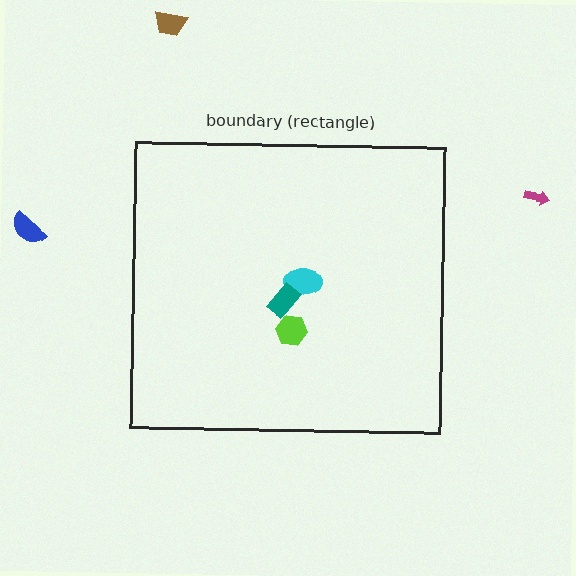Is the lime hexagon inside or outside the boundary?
Inside.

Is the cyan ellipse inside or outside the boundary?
Inside.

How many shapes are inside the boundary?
3 inside, 3 outside.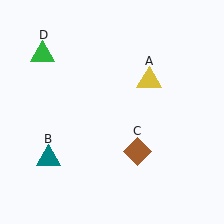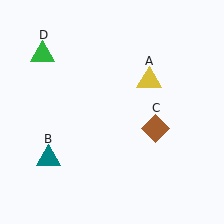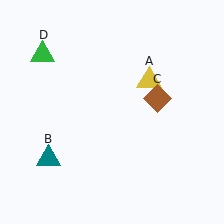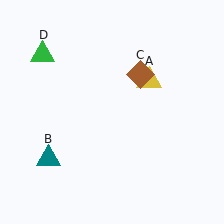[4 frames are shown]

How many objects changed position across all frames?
1 object changed position: brown diamond (object C).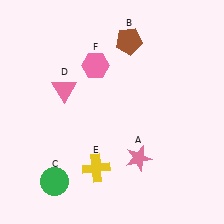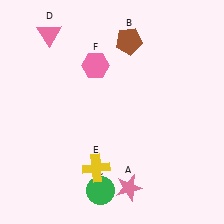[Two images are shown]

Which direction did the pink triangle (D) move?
The pink triangle (D) moved up.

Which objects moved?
The objects that moved are: the pink star (A), the green circle (C), the pink triangle (D).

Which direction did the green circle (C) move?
The green circle (C) moved right.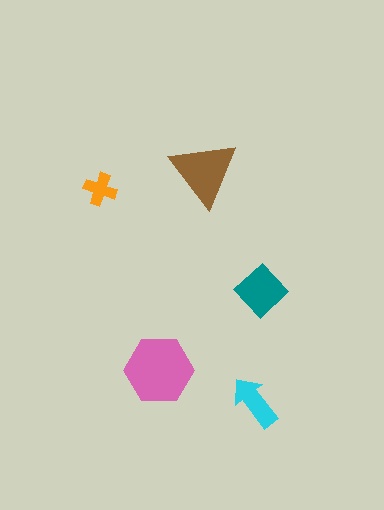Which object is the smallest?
The orange cross.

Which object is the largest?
The pink hexagon.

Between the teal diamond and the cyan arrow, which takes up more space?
The teal diamond.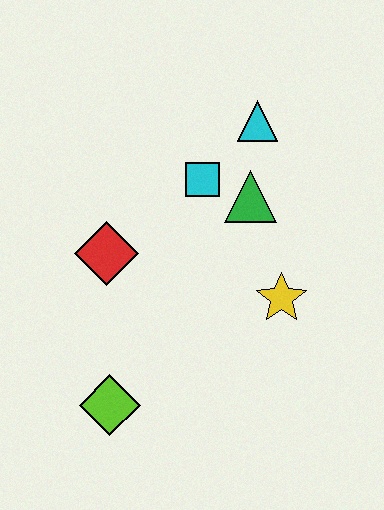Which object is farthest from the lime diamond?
The cyan triangle is farthest from the lime diamond.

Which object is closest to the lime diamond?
The red diamond is closest to the lime diamond.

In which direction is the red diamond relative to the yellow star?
The red diamond is to the left of the yellow star.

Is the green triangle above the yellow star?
Yes